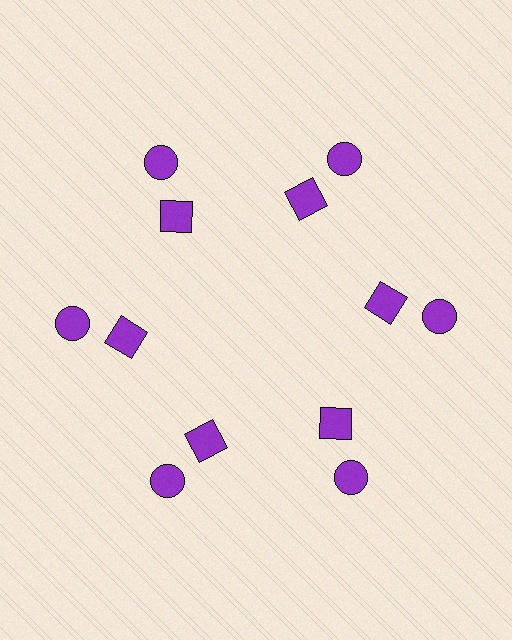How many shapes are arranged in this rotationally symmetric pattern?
There are 12 shapes, arranged in 6 groups of 2.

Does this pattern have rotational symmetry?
Yes, this pattern has 6-fold rotational symmetry. It looks the same after rotating 60 degrees around the center.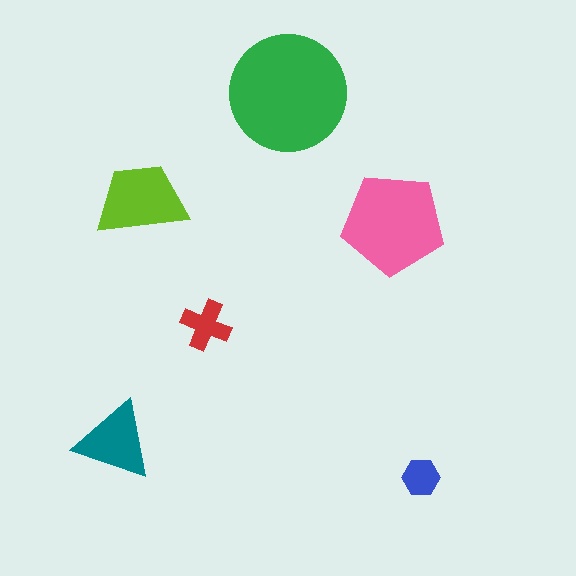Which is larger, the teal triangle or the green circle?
The green circle.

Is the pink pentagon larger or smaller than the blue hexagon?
Larger.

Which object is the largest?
The green circle.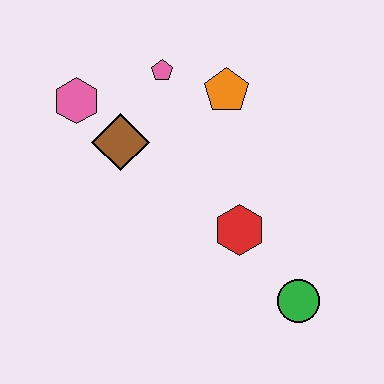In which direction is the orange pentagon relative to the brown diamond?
The orange pentagon is to the right of the brown diamond.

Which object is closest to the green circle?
The red hexagon is closest to the green circle.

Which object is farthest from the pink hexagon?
The green circle is farthest from the pink hexagon.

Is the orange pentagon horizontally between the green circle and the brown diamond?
Yes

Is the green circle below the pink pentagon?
Yes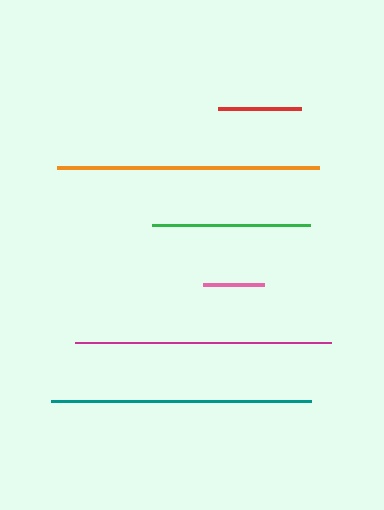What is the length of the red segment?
The red segment is approximately 83 pixels long.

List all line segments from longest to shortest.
From longest to shortest: orange, teal, magenta, green, red, pink.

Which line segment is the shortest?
The pink line is the shortest at approximately 61 pixels.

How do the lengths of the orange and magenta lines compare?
The orange and magenta lines are approximately the same length.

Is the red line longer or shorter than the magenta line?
The magenta line is longer than the red line.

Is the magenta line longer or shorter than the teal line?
The teal line is longer than the magenta line.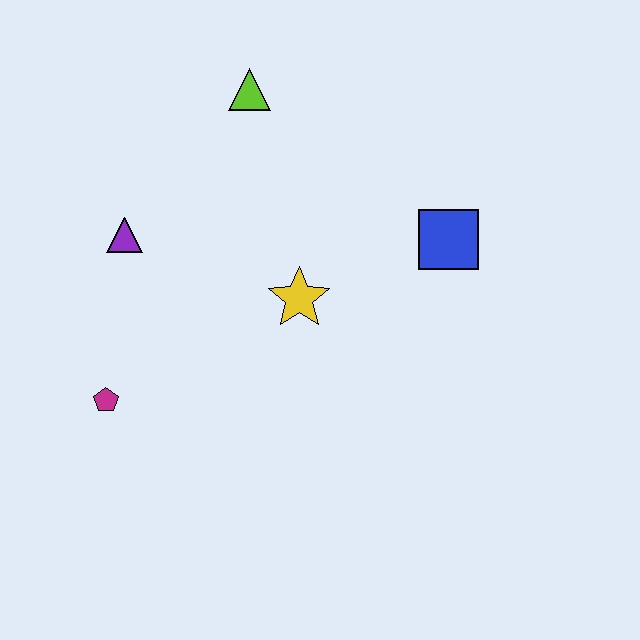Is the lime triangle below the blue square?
No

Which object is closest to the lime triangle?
The purple triangle is closest to the lime triangle.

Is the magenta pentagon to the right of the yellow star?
No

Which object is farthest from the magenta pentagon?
The blue square is farthest from the magenta pentagon.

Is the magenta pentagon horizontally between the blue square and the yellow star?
No